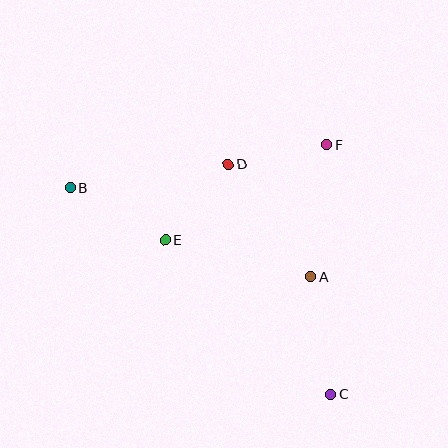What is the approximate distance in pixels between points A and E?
The distance between A and E is approximately 150 pixels.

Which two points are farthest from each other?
Points B and C are farthest from each other.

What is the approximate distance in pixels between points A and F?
The distance between A and F is approximately 133 pixels.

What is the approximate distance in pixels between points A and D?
The distance between A and D is approximately 140 pixels.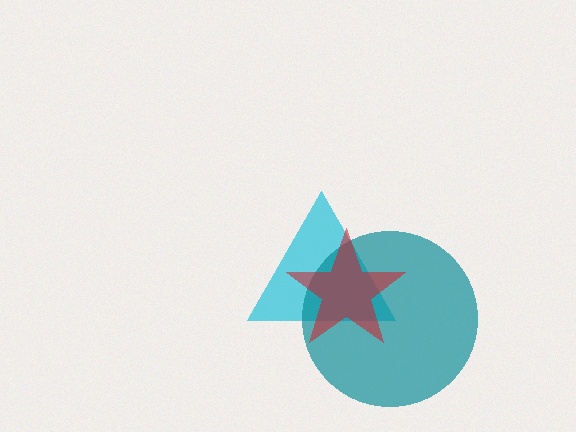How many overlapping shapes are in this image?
There are 3 overlapping shapes in the image.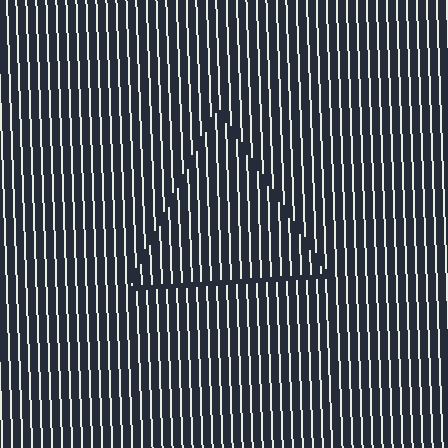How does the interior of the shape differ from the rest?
The interior of the shape contains the same grating, shifted by half a period — the contour is defined by the phase discontinuity where line-ends from the inner and outer gratings abut.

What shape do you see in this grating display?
An illusory triangle. The interior of the shape contains the same grating, shifted by half a period — the contour is defined by the phase discontinuity where line-ends from the inner and outer gratings abut.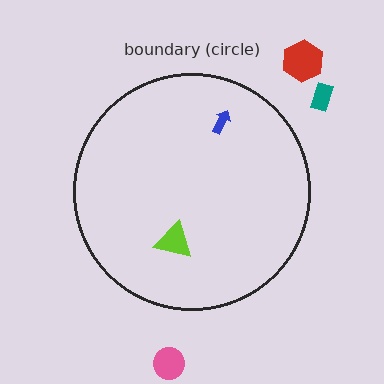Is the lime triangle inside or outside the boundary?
Inside.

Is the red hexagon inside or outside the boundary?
Outside.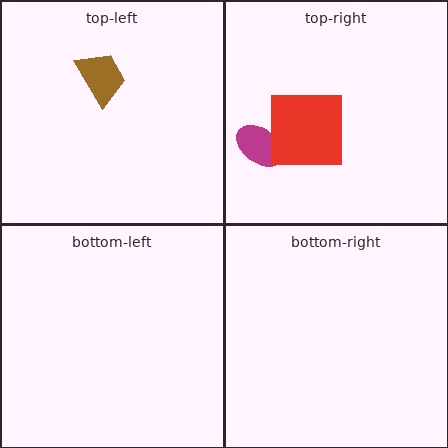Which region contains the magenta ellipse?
The top-right region.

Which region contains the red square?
The top-right region.